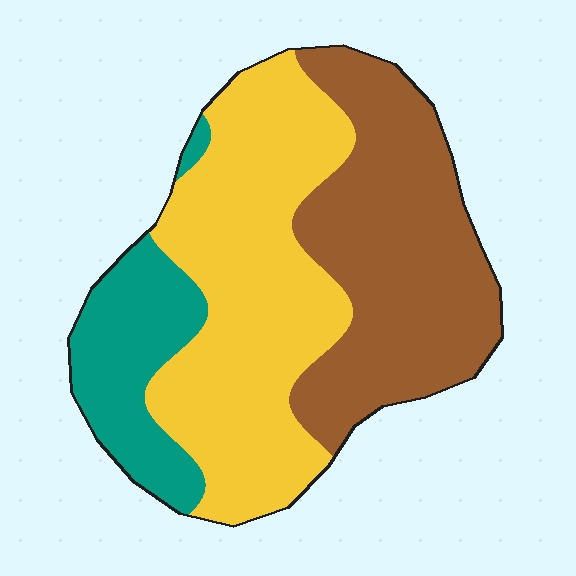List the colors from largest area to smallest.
From largest to smallest: yellow, brown, teal.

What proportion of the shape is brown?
Brown covers 38% of the shape.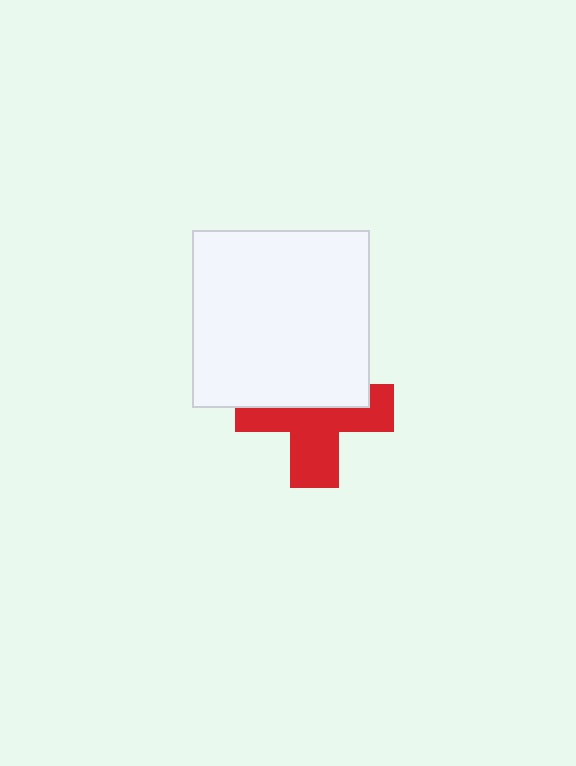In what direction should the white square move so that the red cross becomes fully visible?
The white square should move up. That is the shortest direction to clear the overlap and leave the red cross fully visible.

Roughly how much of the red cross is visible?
About half of it is visible (roughly 55%).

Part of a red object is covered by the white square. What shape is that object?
It is a cross.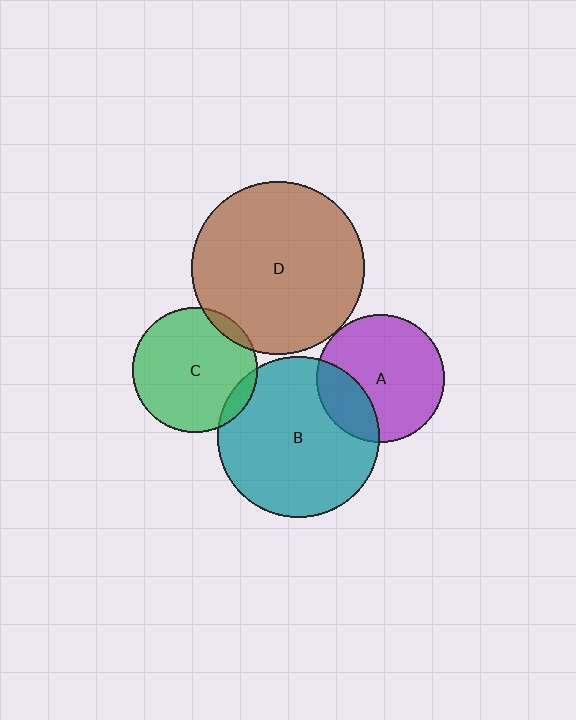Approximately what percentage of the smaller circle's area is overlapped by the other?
Approximately 25%.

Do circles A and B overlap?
Yes.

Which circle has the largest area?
Circle D (brown).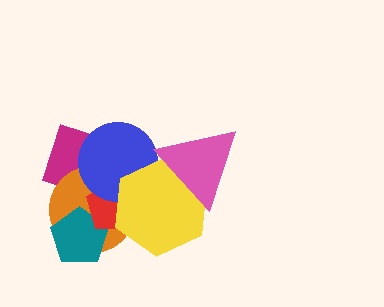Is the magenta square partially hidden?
Yes, it is partially covered by another shape.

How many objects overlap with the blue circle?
4 objects overlap with the blue circle.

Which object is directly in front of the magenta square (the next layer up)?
The orange circle is directly in front of the magenta square.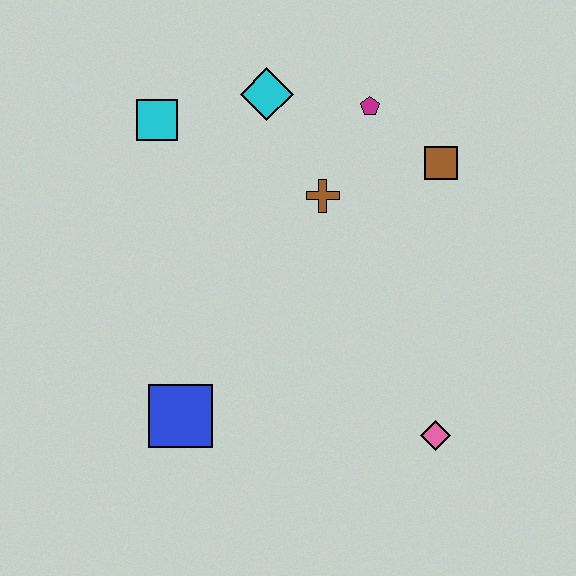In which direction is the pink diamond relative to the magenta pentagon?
The pink diamond is below the magenta pentagon.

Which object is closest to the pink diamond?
The blue square is closest to the pink diamond.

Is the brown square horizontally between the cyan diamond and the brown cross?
No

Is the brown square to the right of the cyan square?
Yes